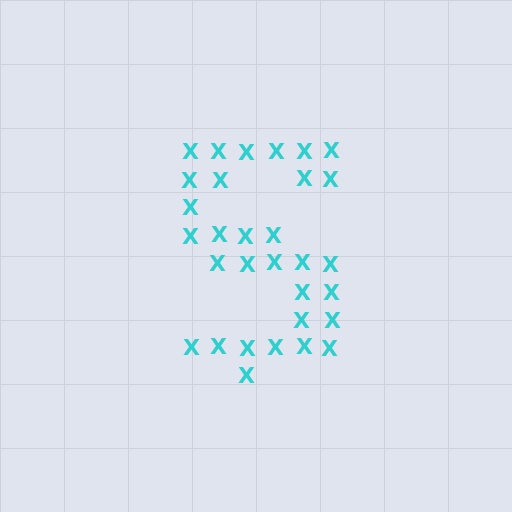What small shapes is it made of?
It is made of small letter X's.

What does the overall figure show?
The overall figure shows the letter S.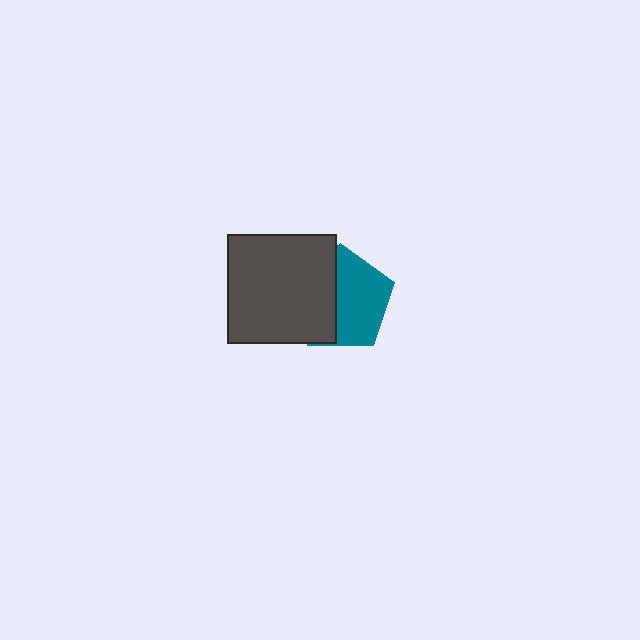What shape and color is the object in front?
The object in front is a dark gray square.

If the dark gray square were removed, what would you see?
You would see the complete teal pentagon.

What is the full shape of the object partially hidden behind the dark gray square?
The partially hidden object is a teal pentagon.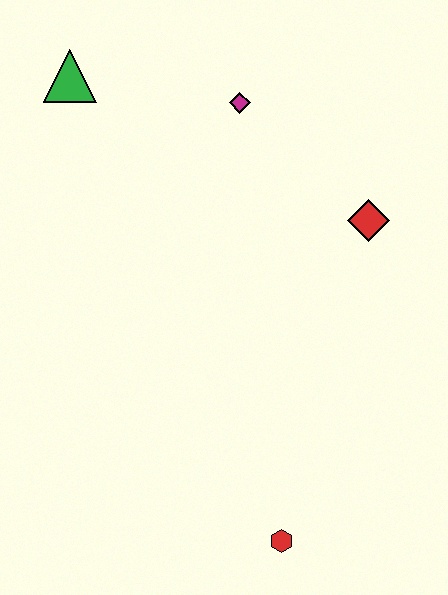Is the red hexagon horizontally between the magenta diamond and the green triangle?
No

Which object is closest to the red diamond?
The magenta diamond is closest to the red diamond.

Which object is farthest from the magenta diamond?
The red hexagon is farthest from the magenta diamond.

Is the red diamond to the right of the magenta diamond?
Yes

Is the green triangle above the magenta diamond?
Yes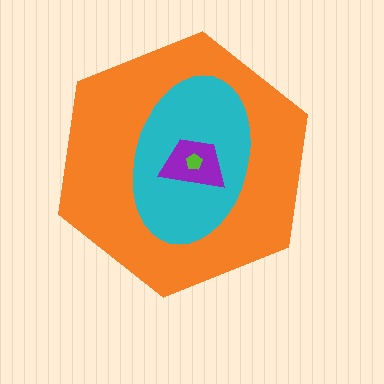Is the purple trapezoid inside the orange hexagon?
Yes.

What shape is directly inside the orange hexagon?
The cyan ellipse.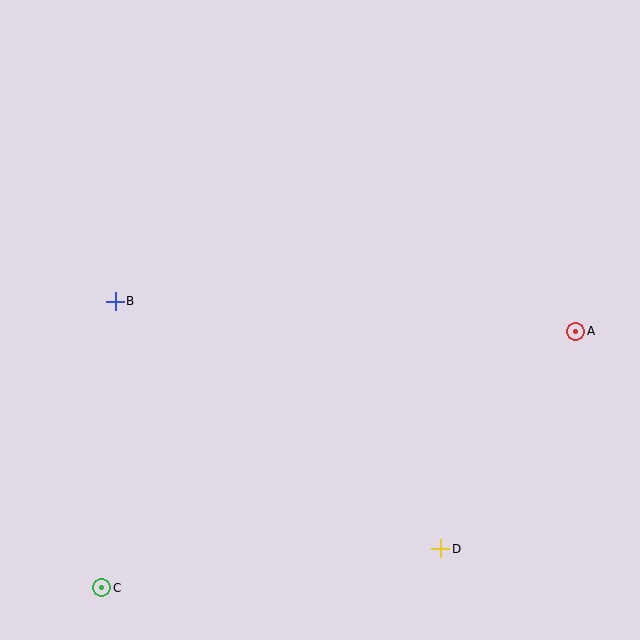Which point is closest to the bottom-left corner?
Point C is closest to the bottom-left corner.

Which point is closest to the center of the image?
Point B at (115, 301) is closest to the center.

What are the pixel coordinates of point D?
Point D is at (441, 549).